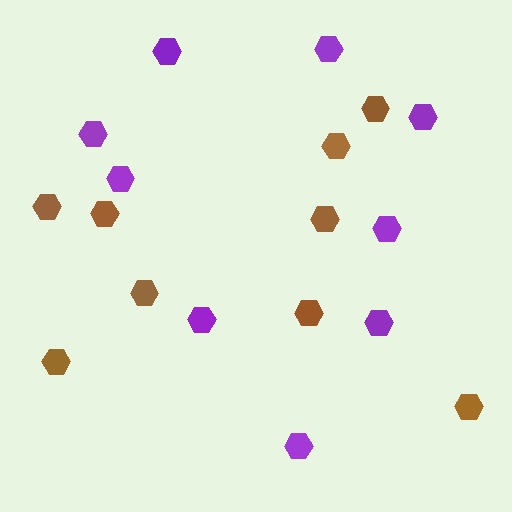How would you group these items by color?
There are 2 groups: one group of brown hexagons (9) and one group of purple hexagons (9).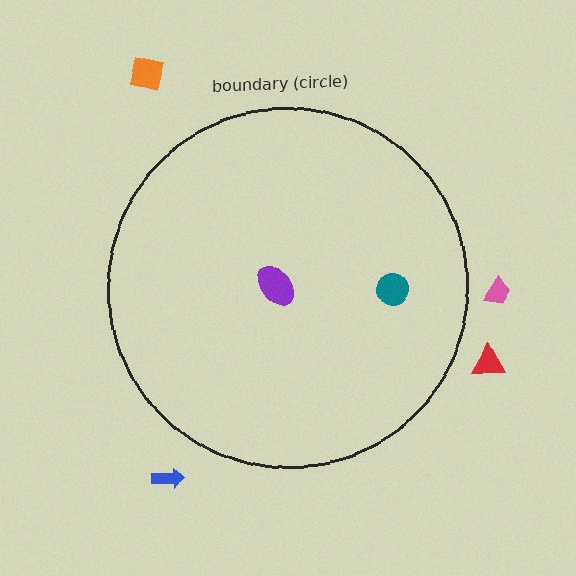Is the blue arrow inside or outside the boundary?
Outside.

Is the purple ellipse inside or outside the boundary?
Inside.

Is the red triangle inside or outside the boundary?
Outside.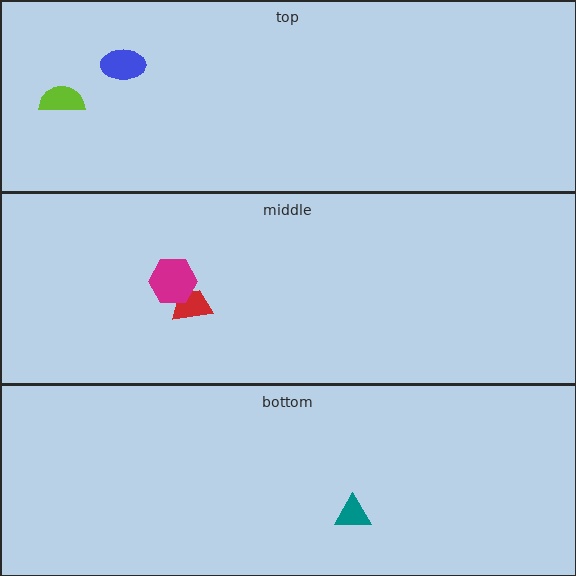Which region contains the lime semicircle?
The top region.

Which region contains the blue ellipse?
The top region.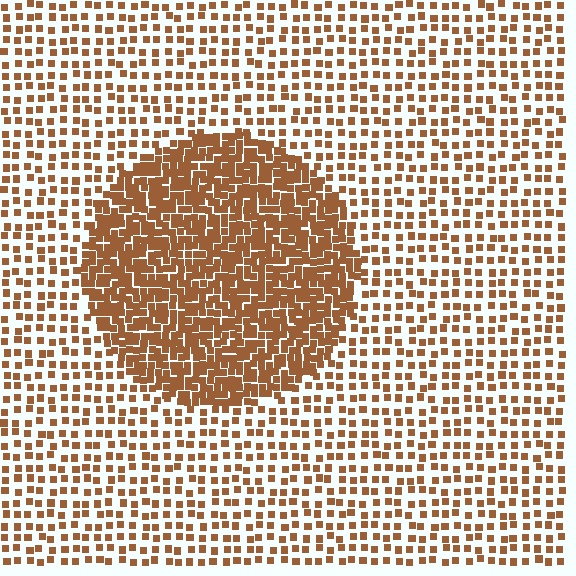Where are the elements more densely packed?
The elements are more densely packed inside the circle boundary.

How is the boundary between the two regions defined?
The boundary is defined by a change in element density (approximately 2.5x ratio). All elements are the same color, size, and shape.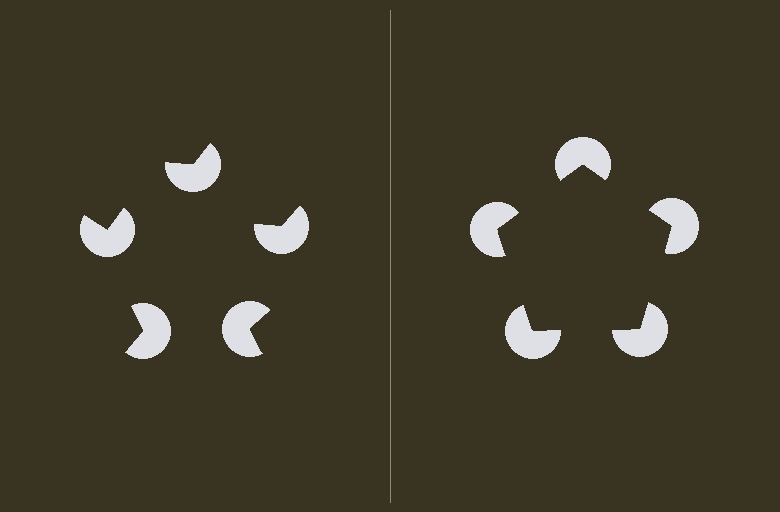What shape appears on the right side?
An illusory pentagon.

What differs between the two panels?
The pac-man discs are positioned identically on both sides; only the wedge orientations differ. On the right they align to a pentagon; on the left they are misaligned.